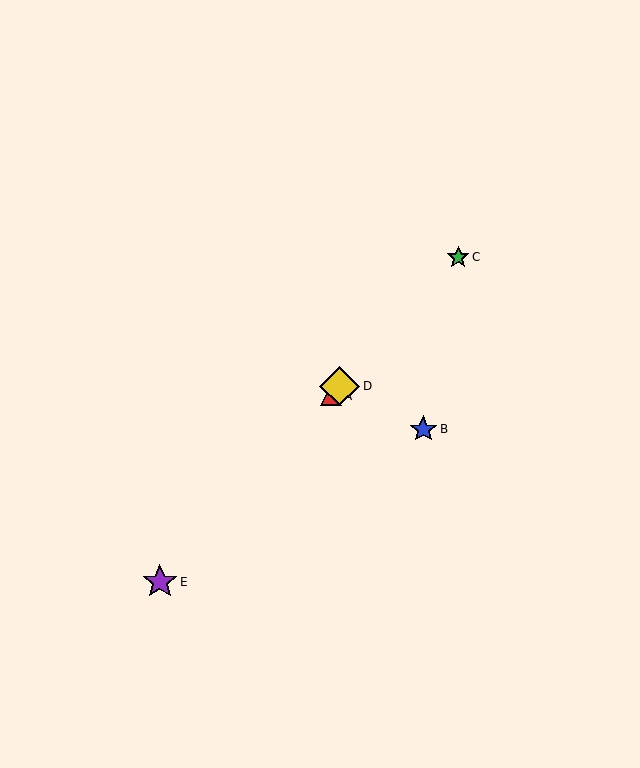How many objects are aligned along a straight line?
4 objects (A, C, D, E) are aligned along a straight line.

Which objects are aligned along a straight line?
Objects A, C, D, E are aligned along a straight line.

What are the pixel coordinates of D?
Object D is at (340, 386).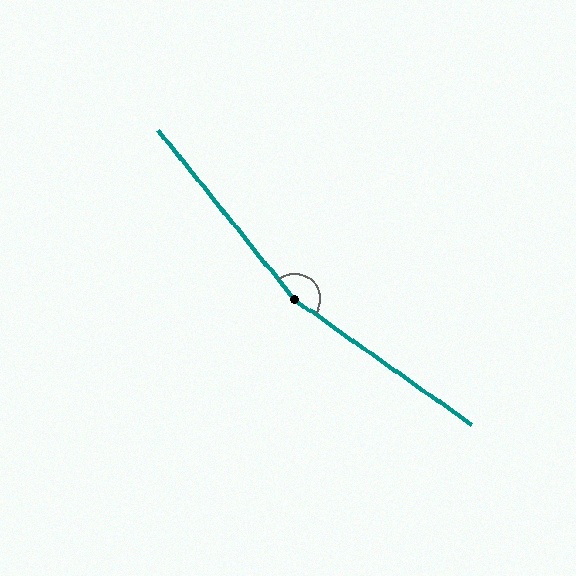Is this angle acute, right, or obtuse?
It is obtuse.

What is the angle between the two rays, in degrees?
Approximately 164 degrees.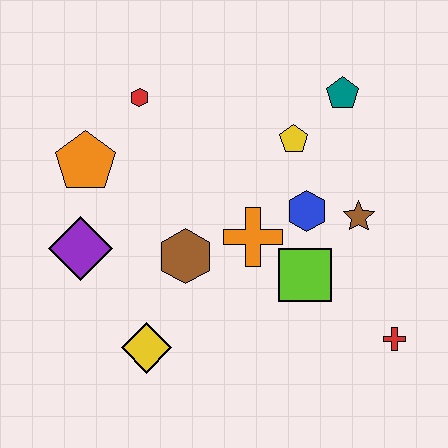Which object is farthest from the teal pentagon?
The yellow diamond is farthest from the teal pentagon.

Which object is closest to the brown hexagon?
The orange cross is closest to the brown hexagon.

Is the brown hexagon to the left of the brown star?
Yes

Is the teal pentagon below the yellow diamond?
No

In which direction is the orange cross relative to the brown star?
The orange cross is to the left of the brown star.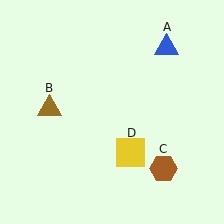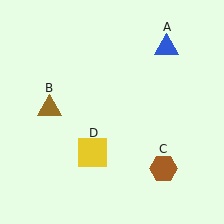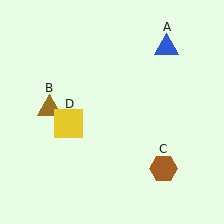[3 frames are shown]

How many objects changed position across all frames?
1 object changed position: yellow square (object D).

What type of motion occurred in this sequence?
The yellow square (object D) rotated clockwise around the center of the scene.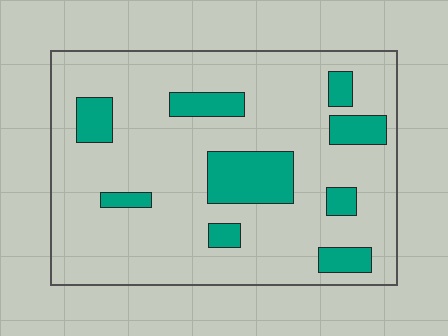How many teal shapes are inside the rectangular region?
9.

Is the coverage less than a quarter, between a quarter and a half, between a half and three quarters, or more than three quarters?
Less than a quarter.